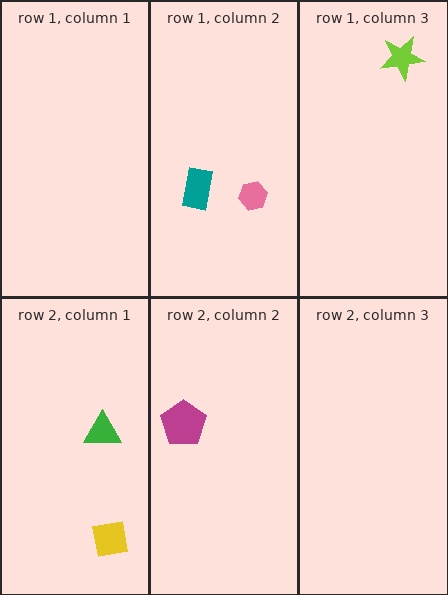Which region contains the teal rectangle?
The row 1, column 2 region.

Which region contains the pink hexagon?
The row 1, column 2 region.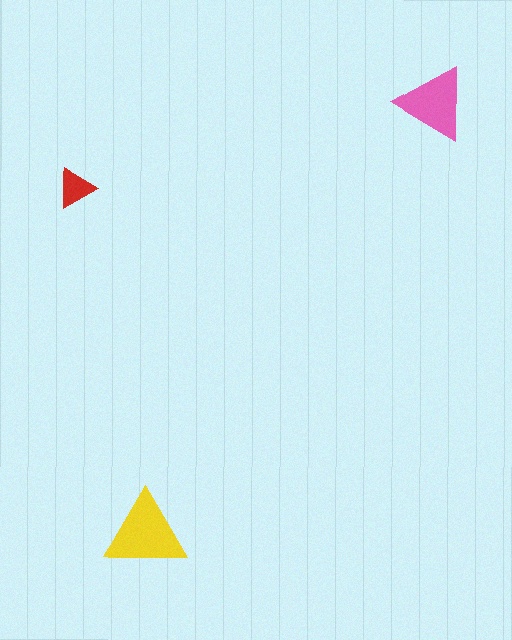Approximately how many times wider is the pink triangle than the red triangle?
About 2 times wider.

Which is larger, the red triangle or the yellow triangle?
The yellow one.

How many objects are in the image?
There are 3 objects in the image.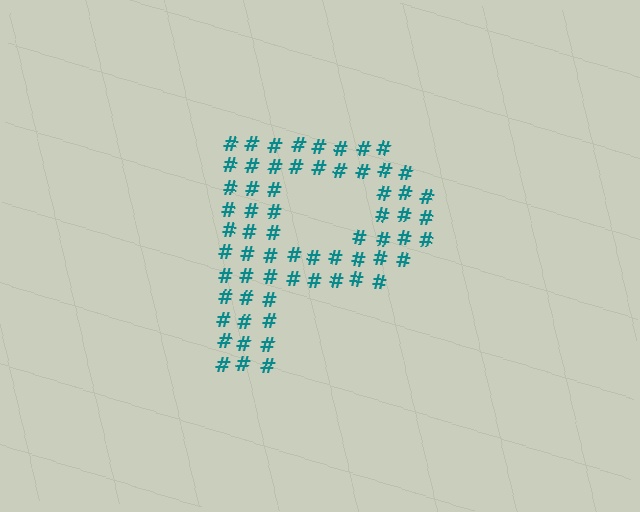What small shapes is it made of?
It is made of small hash symbols.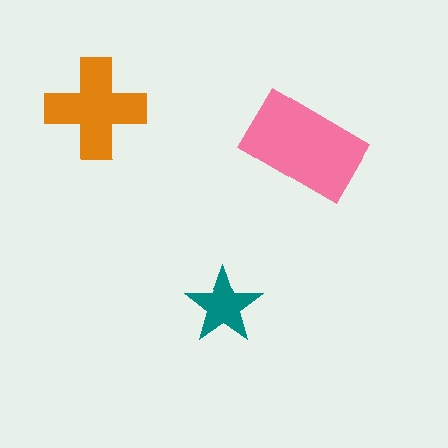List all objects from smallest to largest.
The teal star, the orange cross, the pink rectangle.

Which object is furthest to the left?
The orange cross is leftmost.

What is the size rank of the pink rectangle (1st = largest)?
1st.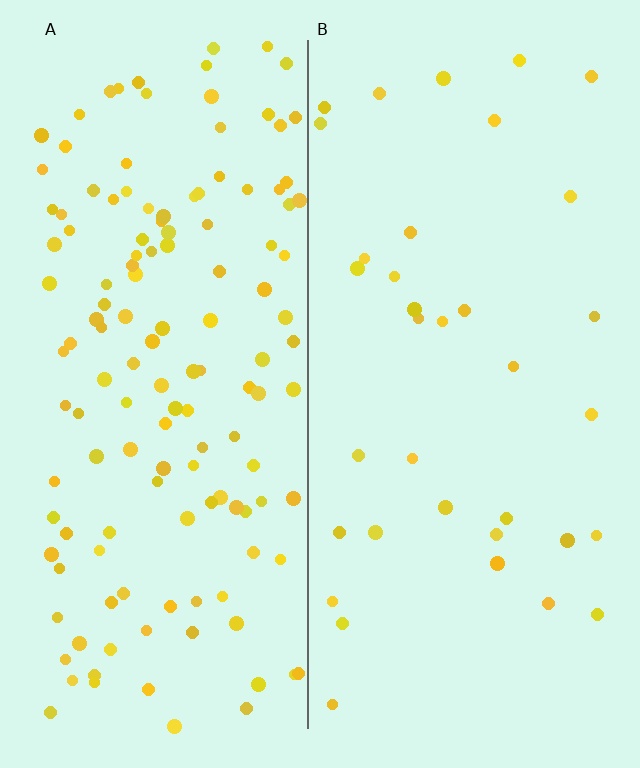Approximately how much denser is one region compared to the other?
Approximately 3.9× — region A over region B.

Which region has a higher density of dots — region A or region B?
A (the left).